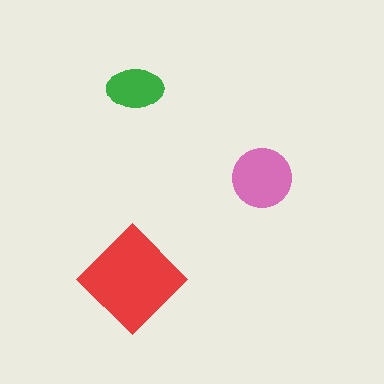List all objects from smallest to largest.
The green ellipse, the pink circle, the red diamond.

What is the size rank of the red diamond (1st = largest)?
1st.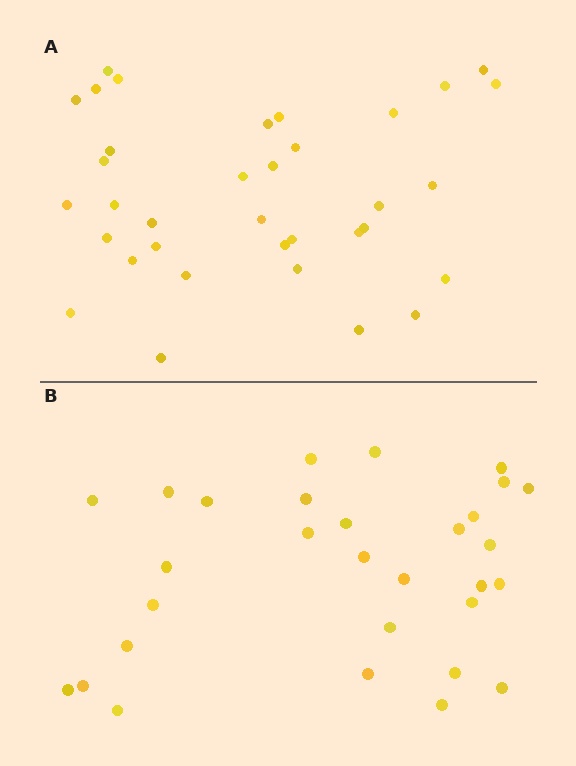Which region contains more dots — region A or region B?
Region A (the top region) has more dots.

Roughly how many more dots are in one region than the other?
Region A has about 5 more dots than region B.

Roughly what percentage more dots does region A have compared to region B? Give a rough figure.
About 15% more.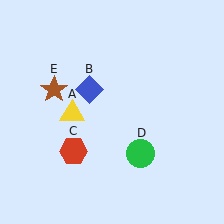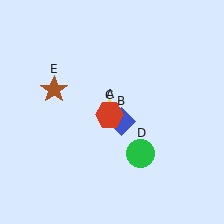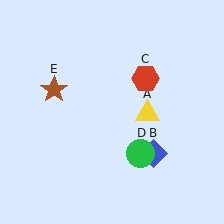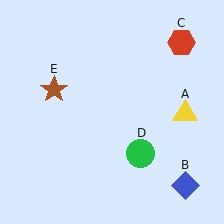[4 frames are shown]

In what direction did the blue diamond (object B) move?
The blue diamond (object B) moved down and to the right.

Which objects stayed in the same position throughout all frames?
Green circle (object D) and brown star (object E) remained stationary.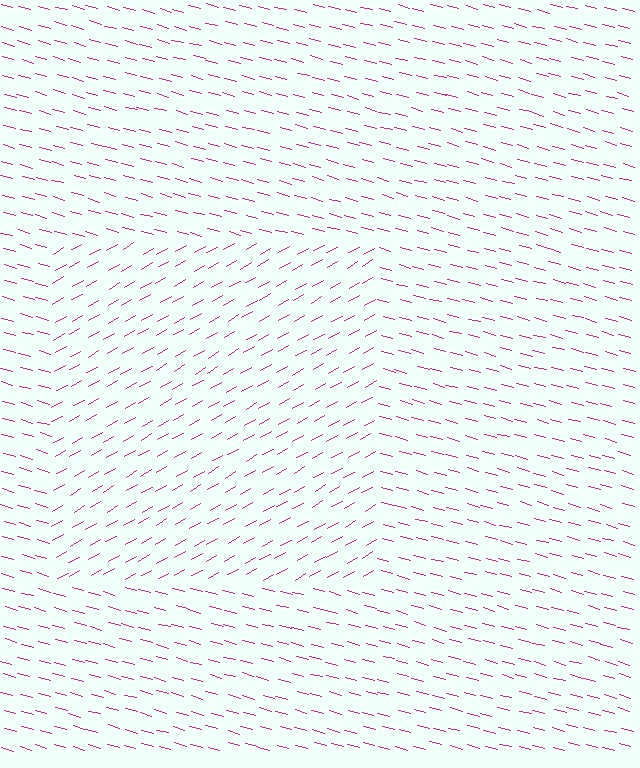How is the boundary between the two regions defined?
The boundary is defined purely by a change in line orientation (approximately 45 degrees difference). All lines are the same color and thickness.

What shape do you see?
I see a rectangle.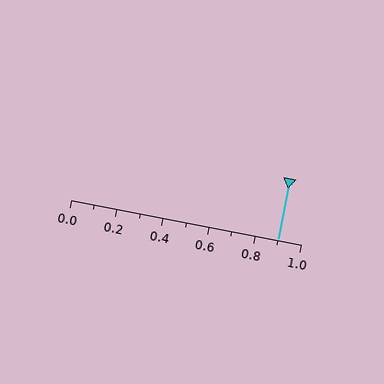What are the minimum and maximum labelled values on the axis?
The axis runs from 0.0 to 1.0.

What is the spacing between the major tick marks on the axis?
The major ticks are spaced 0.2 apart.